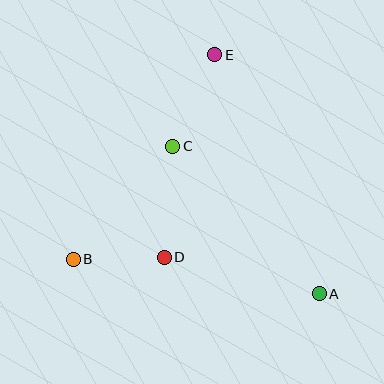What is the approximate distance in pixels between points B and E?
The distance between B and E is approximately 249 pixels.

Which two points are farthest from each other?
Points A and E are farthest from each other.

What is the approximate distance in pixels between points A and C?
The distance between A and C is approximately 208 pixels.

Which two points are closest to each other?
Points B and D are closest to each other.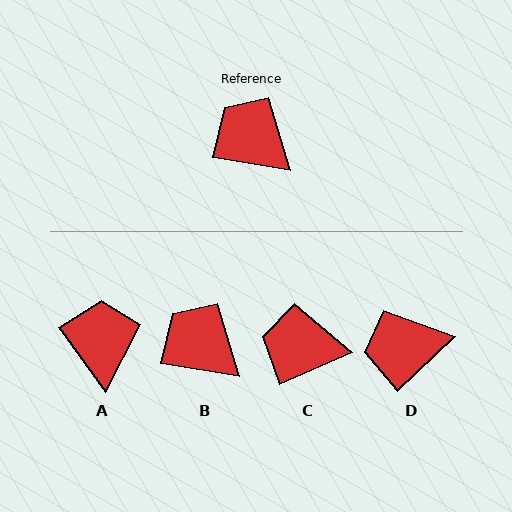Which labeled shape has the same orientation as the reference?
B.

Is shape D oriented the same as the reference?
No, it is off by about 53 degrees.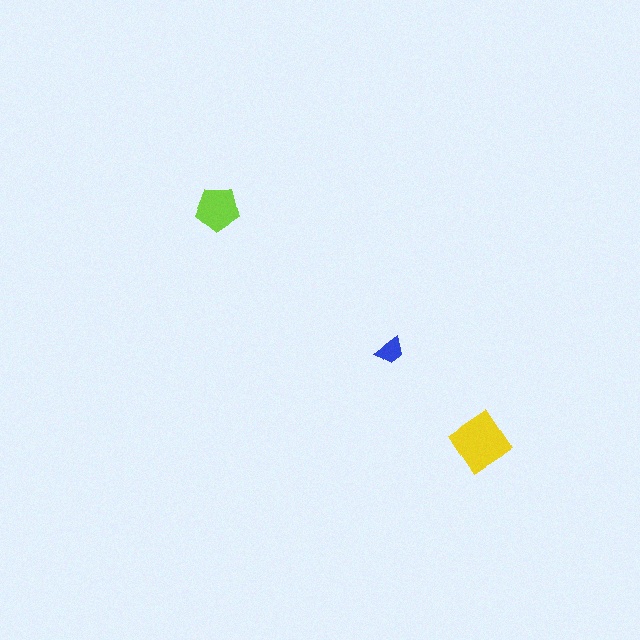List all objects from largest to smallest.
The yellow diamond, the lime pentagon, the blue trapezoid.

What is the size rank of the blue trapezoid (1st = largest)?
3rd.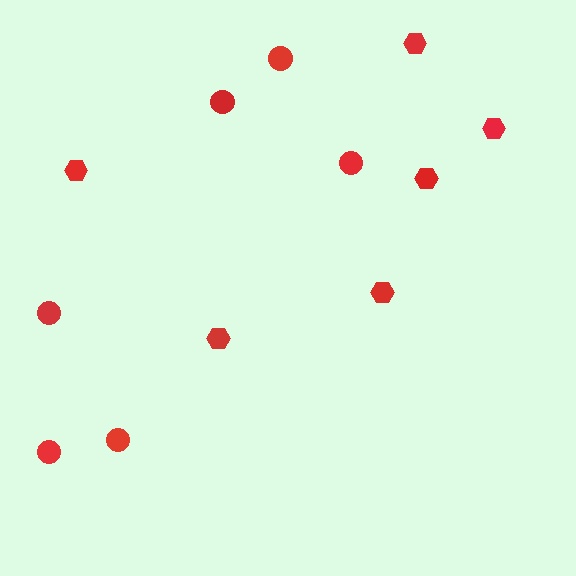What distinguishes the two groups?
There are 2 groups: one group of circles (6) and one group of hexagons (6).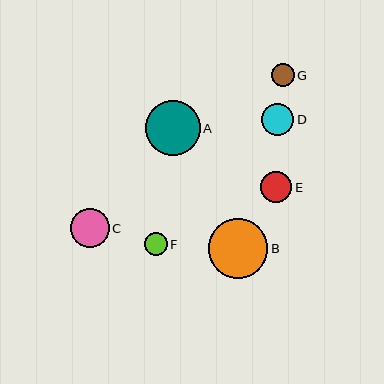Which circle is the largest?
Circle B is the largest with a size of approximately 60 pixels.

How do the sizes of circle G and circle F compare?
Circle G and circle F are approximately the same size.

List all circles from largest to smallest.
From largest to smallest: B, A, C, D, E, G, F.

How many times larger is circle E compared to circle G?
Circle E is approximately 1.3 times the size of circle G.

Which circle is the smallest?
Circle F is the smallest with a size of approximately 23 pixels.